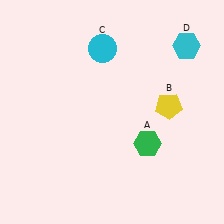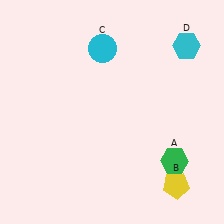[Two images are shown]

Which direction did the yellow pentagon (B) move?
The yellow pentagon (B) moved down.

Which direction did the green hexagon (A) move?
The green hexagon (A) moved right.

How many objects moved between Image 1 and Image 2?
2 objects moved between the two images.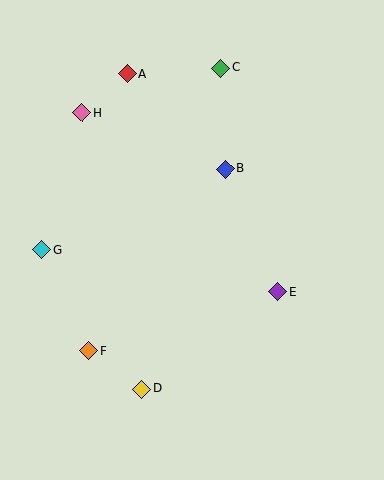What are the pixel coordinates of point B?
Point B is at (225, 169).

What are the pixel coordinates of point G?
Point G is at (42, 250).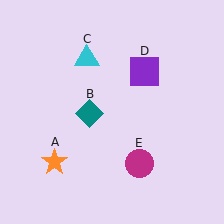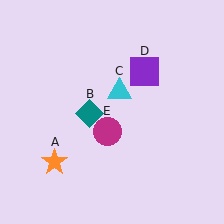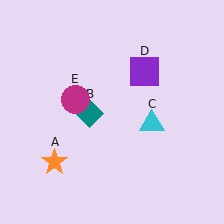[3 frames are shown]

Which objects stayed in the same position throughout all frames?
Orange star (object A) and teal diamond (object B) and purple square (object D) remained stationary.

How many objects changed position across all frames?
2 objects changed position: cyan triangle (object C), magenta circle (object E).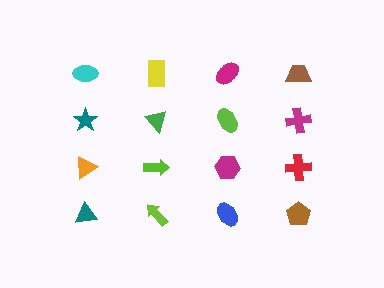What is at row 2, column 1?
A teal star.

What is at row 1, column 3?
A magenta ellipse.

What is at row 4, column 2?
A lime arrow.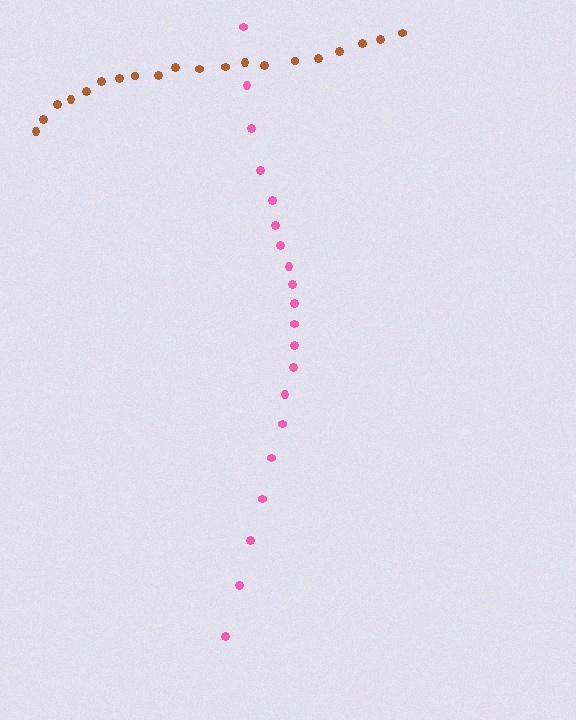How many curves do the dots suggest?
There are 2 distinct paths.